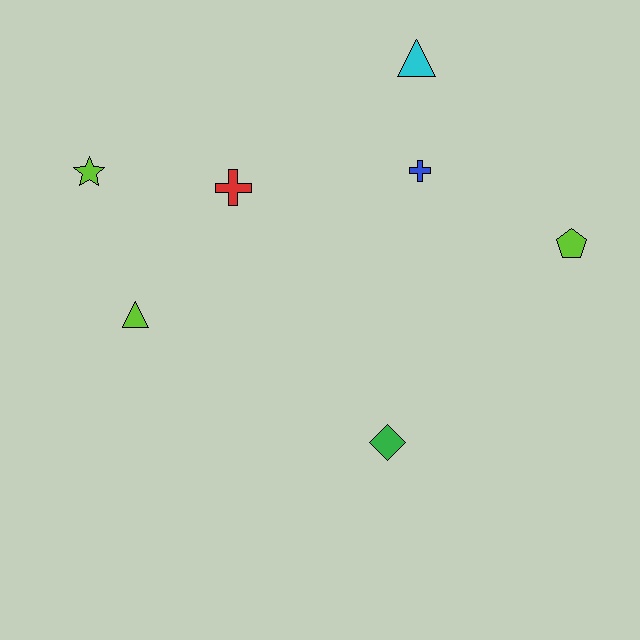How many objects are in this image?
There are 7 objects.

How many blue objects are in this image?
There is 1 blue object.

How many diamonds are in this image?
There is 1 diamond.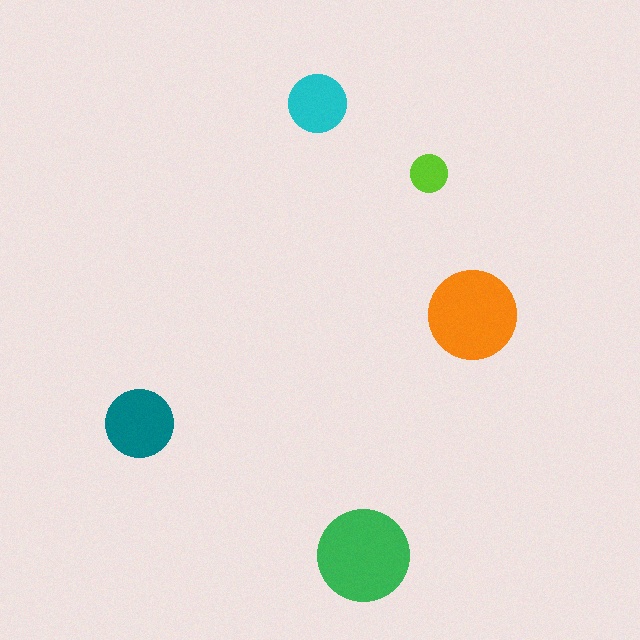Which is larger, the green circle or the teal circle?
The green one.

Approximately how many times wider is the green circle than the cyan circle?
About 1.5 times wider.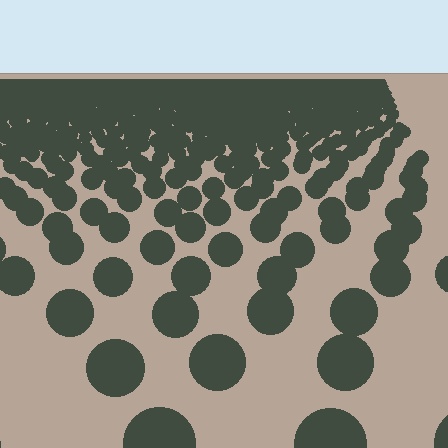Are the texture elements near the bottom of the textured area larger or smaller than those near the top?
Larger. Near the bottom, elements are closer to the viewer and appear at a bigger on-screen size.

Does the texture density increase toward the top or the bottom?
Density increases toward the top.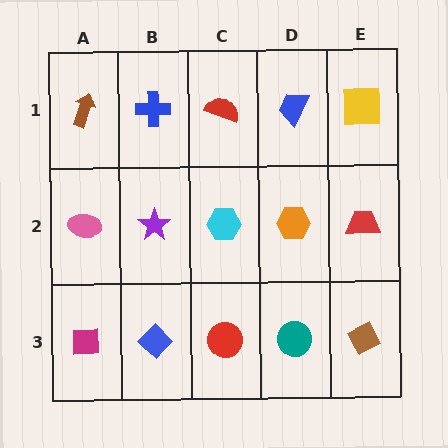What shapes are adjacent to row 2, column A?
A brown arrow (row 1, column A), a magenta square (row 3, column A), a purple star (row 2, column B).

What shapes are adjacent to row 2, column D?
A blue trapezoid (row 1, column D), a teal circle (row 3, column D), a cyan hexagon (row 2, column C), a red trapezoid (row 2, column E).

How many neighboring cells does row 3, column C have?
3.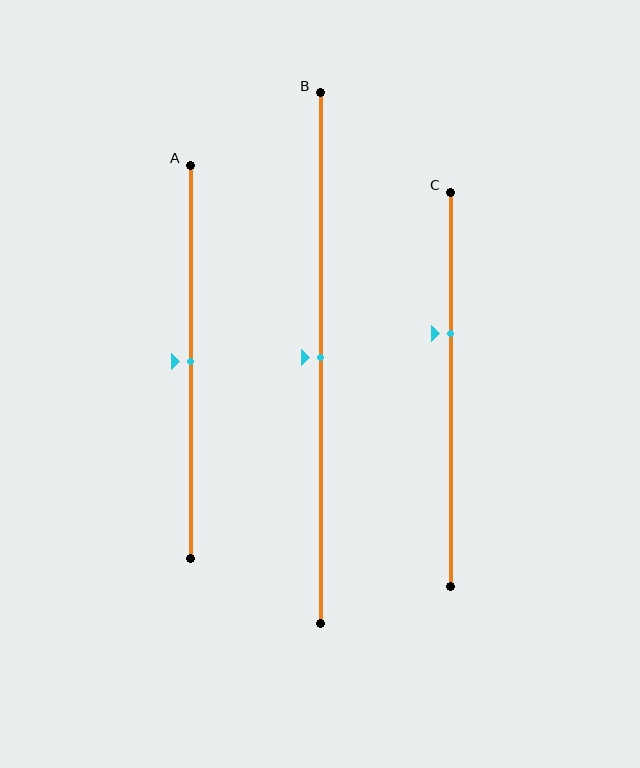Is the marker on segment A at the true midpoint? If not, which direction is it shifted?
Yes, the marker on segment A is at the true midpoint.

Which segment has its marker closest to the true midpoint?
Segment A has its marker closest to the true midpoint.